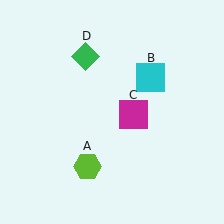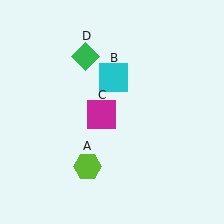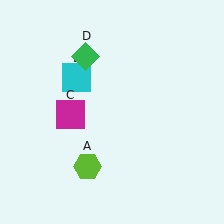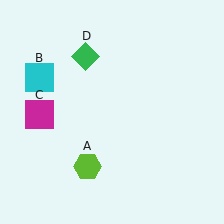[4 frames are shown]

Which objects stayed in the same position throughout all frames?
Lime hexagon (object A) and green diamond (object D) remained stationary.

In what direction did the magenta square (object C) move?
The magenta square (object C) moved left.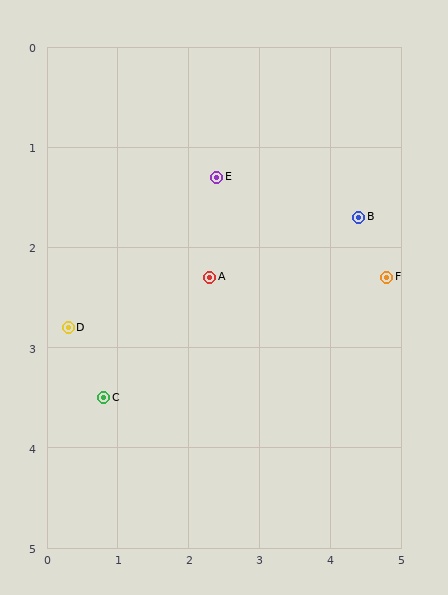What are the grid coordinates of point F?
Point F is at approximately (4.8, 2.3).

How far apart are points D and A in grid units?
Points D and A are about 2.1 grid units apart.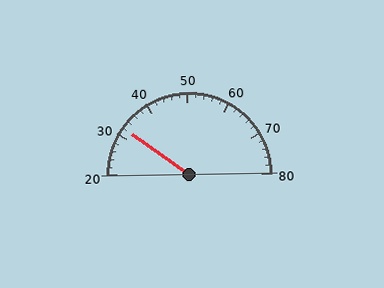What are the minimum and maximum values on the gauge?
The gauge ranges from 20 to 80.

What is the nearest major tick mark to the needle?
The nearest major tick mark is 30.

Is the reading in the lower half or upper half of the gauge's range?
The reading is in the lower half of the range (20 to 80).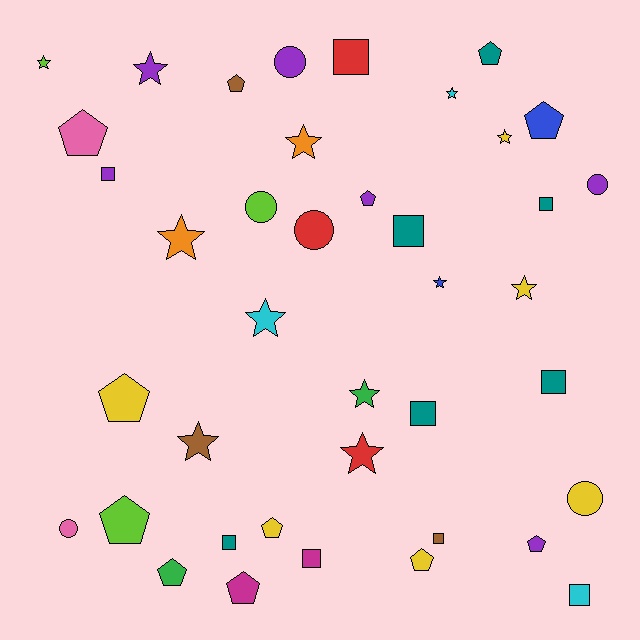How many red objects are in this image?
There are 3 red objects.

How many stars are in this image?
There are 12 stars.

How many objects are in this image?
There are 40 objects.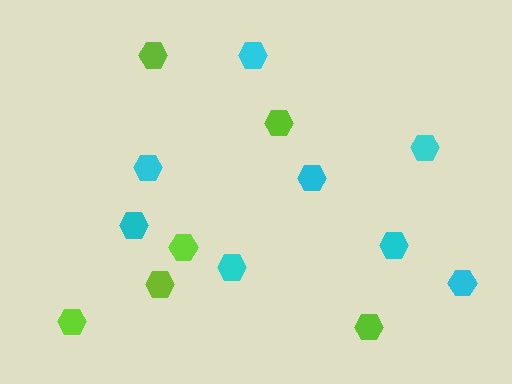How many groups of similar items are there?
There are 2 groups: one group of lime hexagons (6) and one group of cyan hexagons (8).